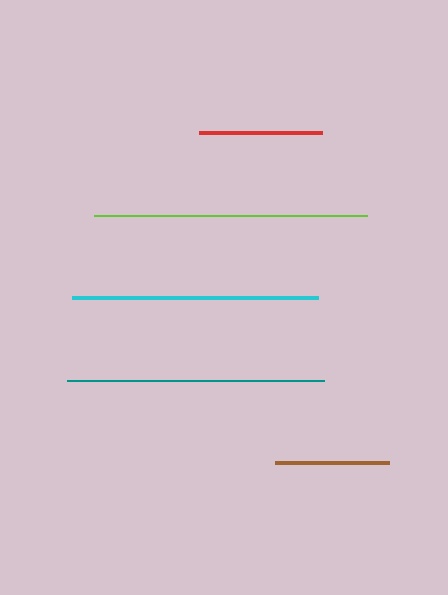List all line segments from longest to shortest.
From longest to shortest: lime, teal, cyan, red, brown.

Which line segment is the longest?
The lime line is the longest at approximately 272 pixels.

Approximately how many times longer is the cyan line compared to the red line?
The cyan line is approximately 2.0 times the length of the red line.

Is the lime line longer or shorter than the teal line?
The lime line is longer than the teal line.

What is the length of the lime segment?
The lime segment is approximately 272 pixels long.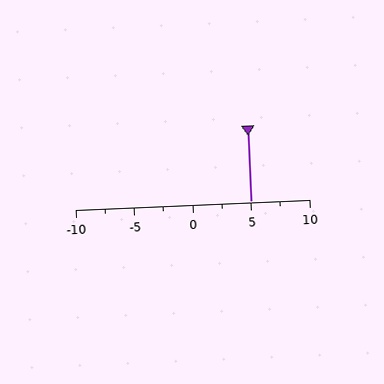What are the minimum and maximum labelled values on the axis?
The axis runs from -10 to 10.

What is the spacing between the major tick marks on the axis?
The major ticks are spaced 5 apart.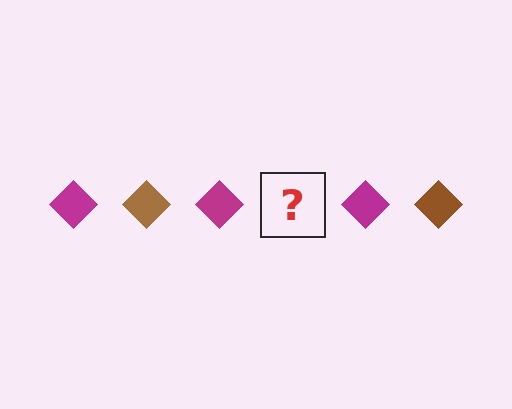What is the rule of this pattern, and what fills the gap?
The rule is that the pattern cycles through magenta, brown diamonds. The gap should be filled with a brown diamond.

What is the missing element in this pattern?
The missing element is a brown diamond.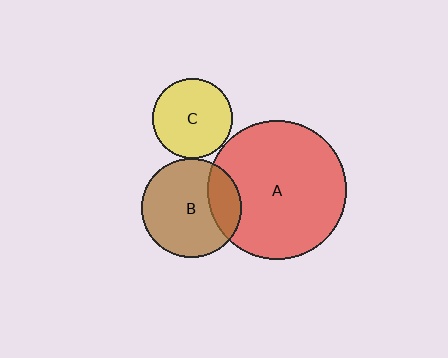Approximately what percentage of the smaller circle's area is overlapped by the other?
Approximately 20%.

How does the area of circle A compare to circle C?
Approximately 3.0 times.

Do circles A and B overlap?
Yes.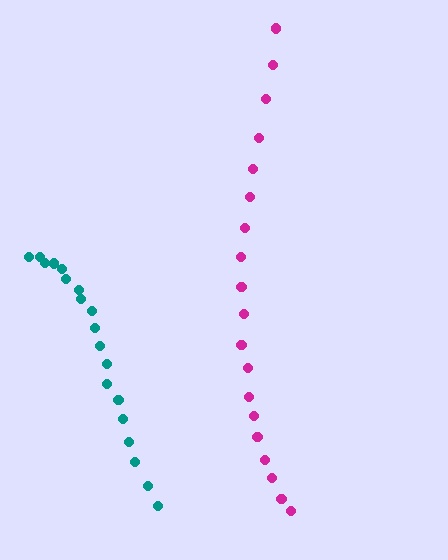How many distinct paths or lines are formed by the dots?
There are 2 distinct paths.